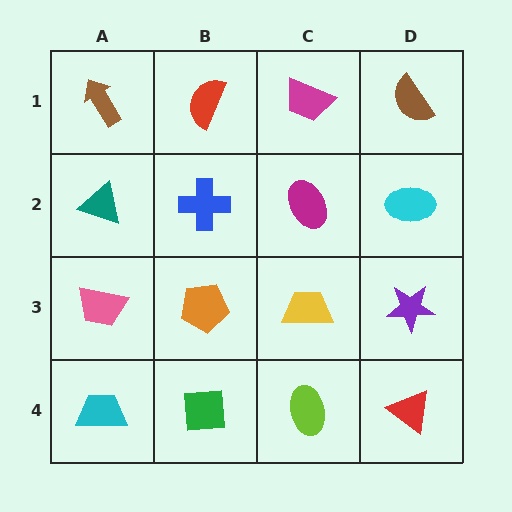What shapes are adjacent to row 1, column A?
A teal triangle (row 2, column A), a red semicircle (row 1, column B).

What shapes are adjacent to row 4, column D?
A purple star (row 3, column D), a lime ellipse (row 4, column C).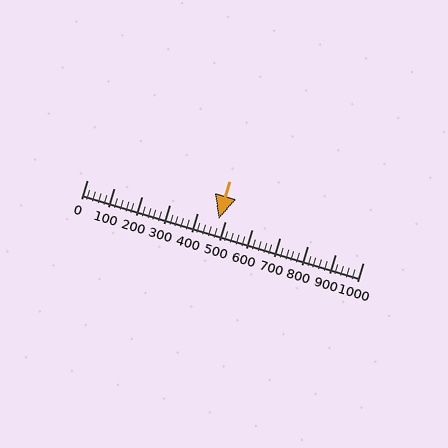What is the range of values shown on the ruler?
The ruler shows values from 0 to 1000.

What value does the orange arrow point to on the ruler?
The orange arrow points to approximately 476.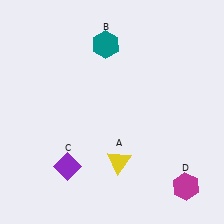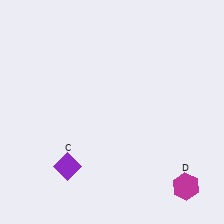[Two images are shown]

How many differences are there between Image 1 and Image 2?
There are 2 differences between the two images.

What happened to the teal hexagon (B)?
The teal hexagon (B) was removed in Image 2. It was in the top-left area of Image 1.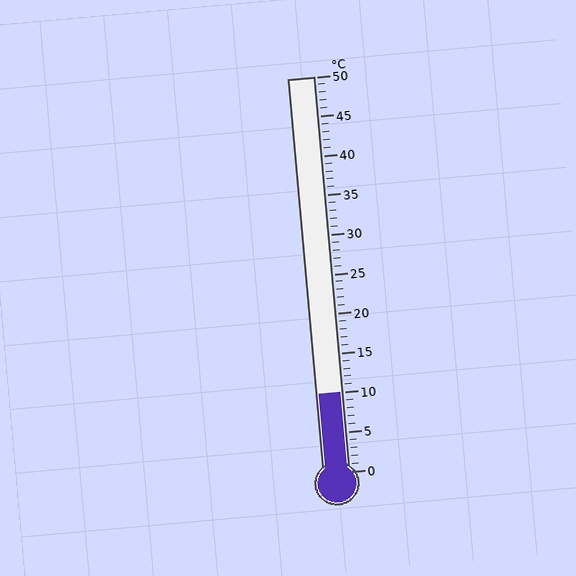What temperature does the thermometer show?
The thermometer shows approximately 10°C.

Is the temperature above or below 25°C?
The temperature is below 25°C.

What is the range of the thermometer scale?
The thermometer scale ranges from 0°C to 50°C.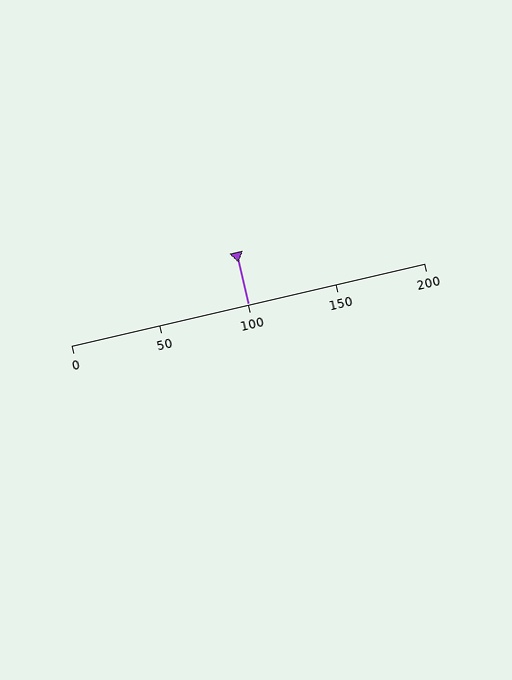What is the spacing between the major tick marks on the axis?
The major ticks are spaced 50 apart.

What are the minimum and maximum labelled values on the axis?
The axis runs from 0 to 200.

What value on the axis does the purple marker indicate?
The marker indicates approximately 100.